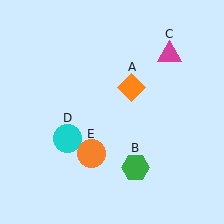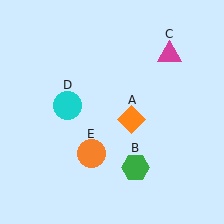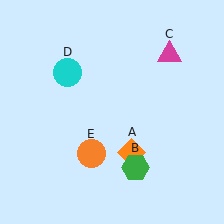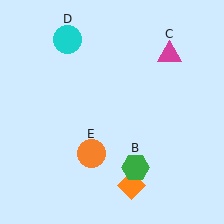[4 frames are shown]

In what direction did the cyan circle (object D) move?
The cyan circle (object D) moved up.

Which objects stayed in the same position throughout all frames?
Green hexagon (object B) and magenta triangle (object C) and orange circle (object E) remained stationary.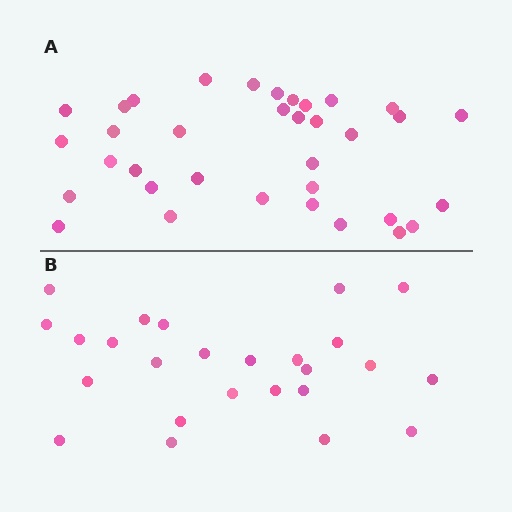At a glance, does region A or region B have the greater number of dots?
Region A (the top region) has more dots.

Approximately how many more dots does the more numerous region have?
Region A has roughly 10 or so more dots than region B.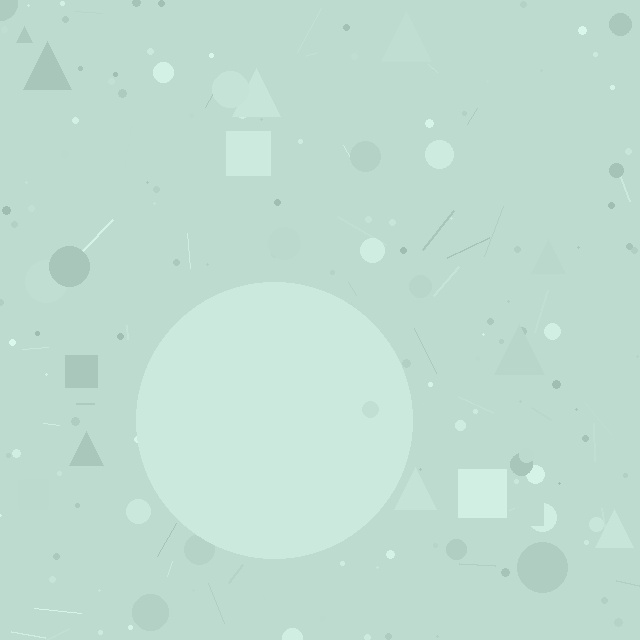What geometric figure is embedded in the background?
A circle is embedded in the background.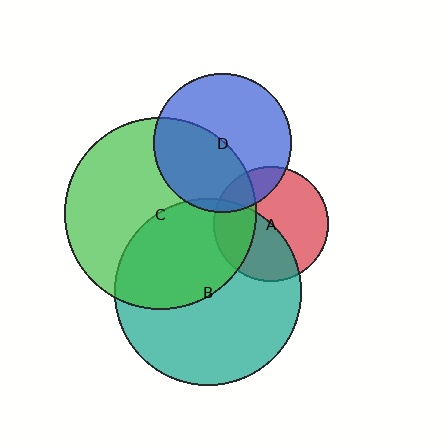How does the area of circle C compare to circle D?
Approximately 1.9 times.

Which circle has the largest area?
Circle C (green).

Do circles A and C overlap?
Yes.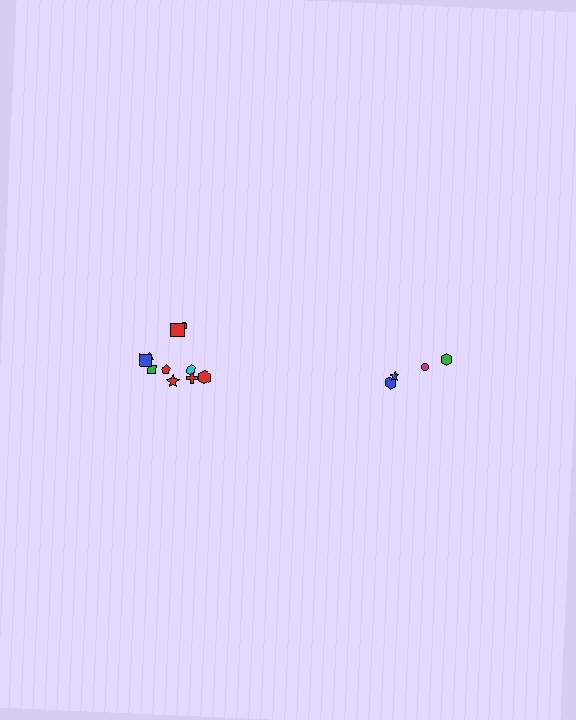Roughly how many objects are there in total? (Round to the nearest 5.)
Roughly 15 objects in total.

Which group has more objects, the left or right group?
The left group.